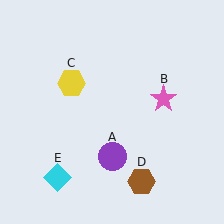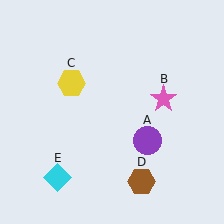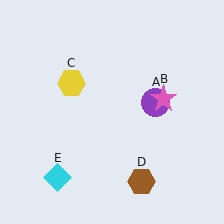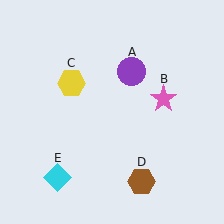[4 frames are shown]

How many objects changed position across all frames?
1 object changed position: purple circle (object A).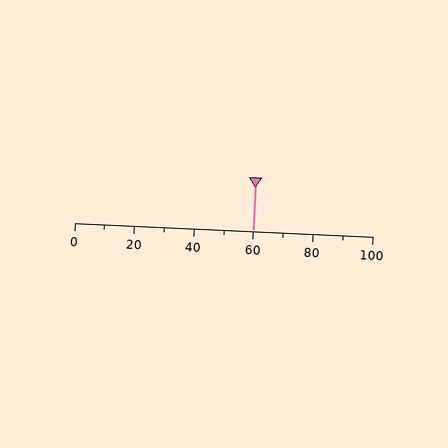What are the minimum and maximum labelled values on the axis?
The axis runs from 0 to 100.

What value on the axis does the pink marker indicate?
The marker indicates approximately 60.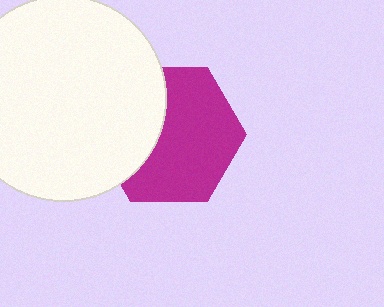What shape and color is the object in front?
The object in front is a white circle.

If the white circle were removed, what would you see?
You would see the complete magenta hexagon.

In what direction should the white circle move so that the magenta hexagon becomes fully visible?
The white circle should move left. That is the shortest direction to clear the overlap and leave the magenta hexagon fully visible.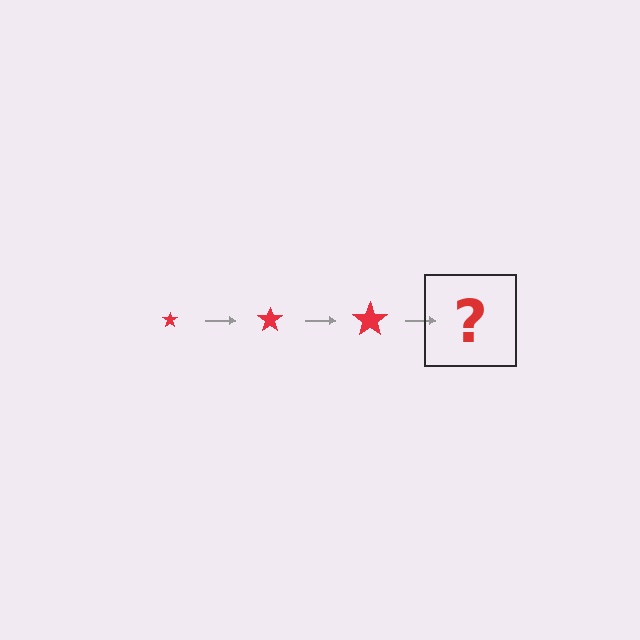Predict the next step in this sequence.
The next step is a red star, larger than the previous one.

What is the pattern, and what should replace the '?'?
The pattern is that the star gets progressively larger each step. The '?' should be a red star, larger than the previous one.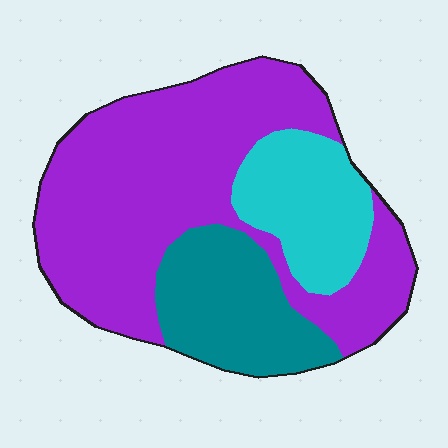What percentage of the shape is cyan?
Cyan takes up about one sixth (1/6) of the shape.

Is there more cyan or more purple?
Purple.